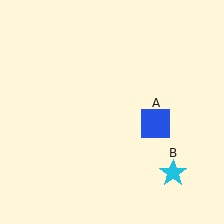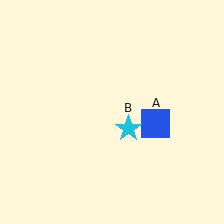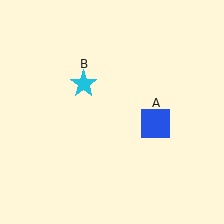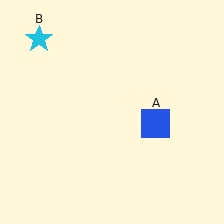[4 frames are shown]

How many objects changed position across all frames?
1 object changed position: cyan star (object B).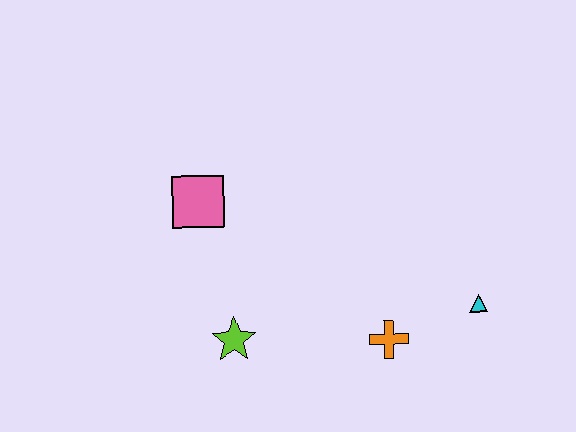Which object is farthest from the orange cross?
The pink square is farthest from the orange cross.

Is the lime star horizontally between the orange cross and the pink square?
Yes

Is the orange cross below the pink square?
Yes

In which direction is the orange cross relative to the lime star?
The orange cross is to the right of the lime star.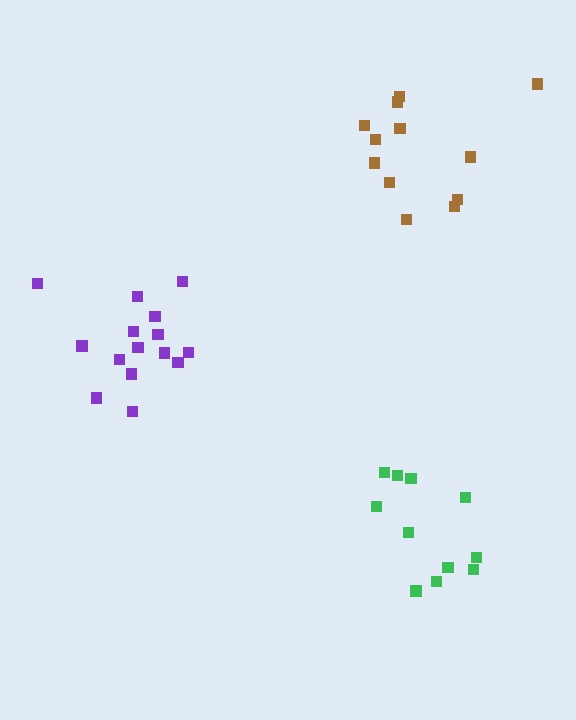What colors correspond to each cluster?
The clusters are colored: purple, brown, green.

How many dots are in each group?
Group 1: 15 dots, Group 2: 12 dots, Group 3: 11 dots (38 total).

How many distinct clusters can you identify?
There are 3 distinct clusters.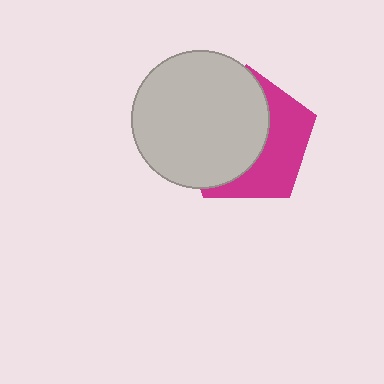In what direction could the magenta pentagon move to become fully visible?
The magenta pentagon could move right. That would shift it out from behind the light gray circle entirely.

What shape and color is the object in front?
The object in front is a light gray circle.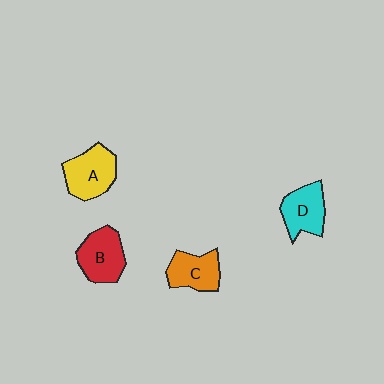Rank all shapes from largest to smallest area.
From largest to smallest: A (yellow), B (red), D (cyan), C (orange).